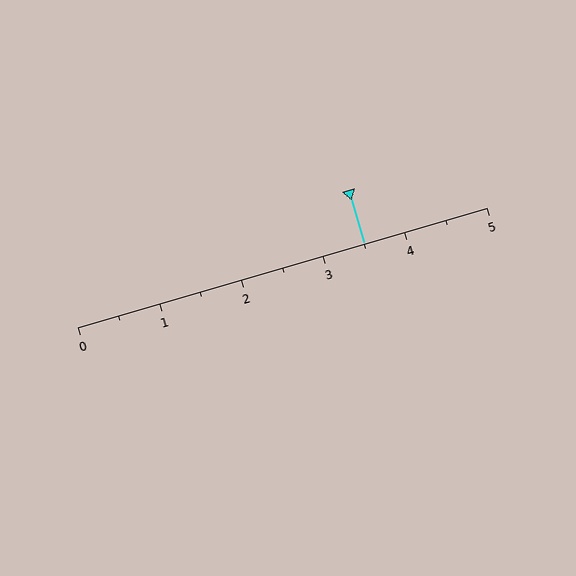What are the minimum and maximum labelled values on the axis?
The axis runs from 0 to 5.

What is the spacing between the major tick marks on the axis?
The major ticks are spaced 1 apart.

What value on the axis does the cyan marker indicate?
The marker indicates approximately 3.5.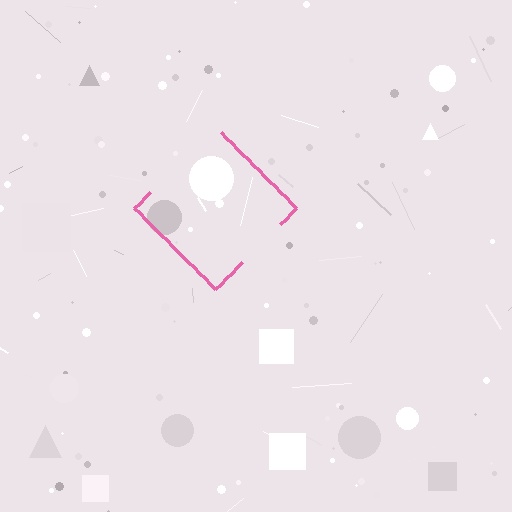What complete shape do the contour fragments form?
The contour fragments form a diamond.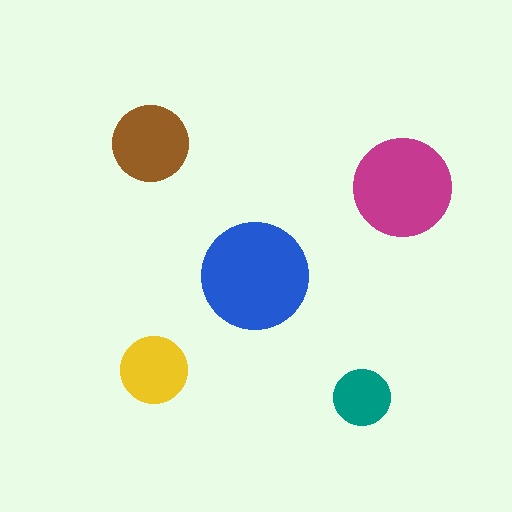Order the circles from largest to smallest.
the blue one, the magenta one, the brown one, the yellow one, the teal one.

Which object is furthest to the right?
The magenta circle is rightmost.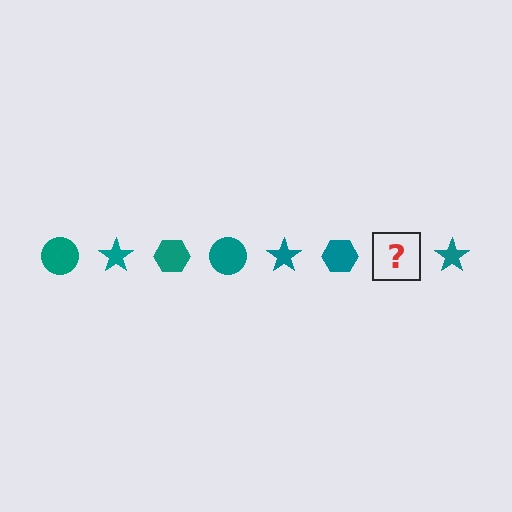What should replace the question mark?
The question mark should be replaced with a teal circle.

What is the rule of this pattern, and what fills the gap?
The rule is that the pattern cycles through circle, star, hexagon shapes in teal. The gap should be filled with a teal circle.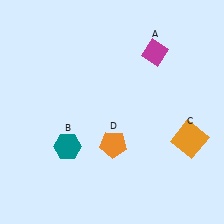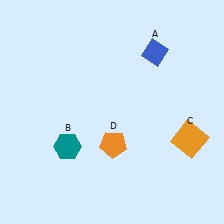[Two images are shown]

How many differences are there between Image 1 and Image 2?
There is 1 difference between the two images.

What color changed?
The diamond (A) changed from magenta in Image 1 to blue in Image 2.